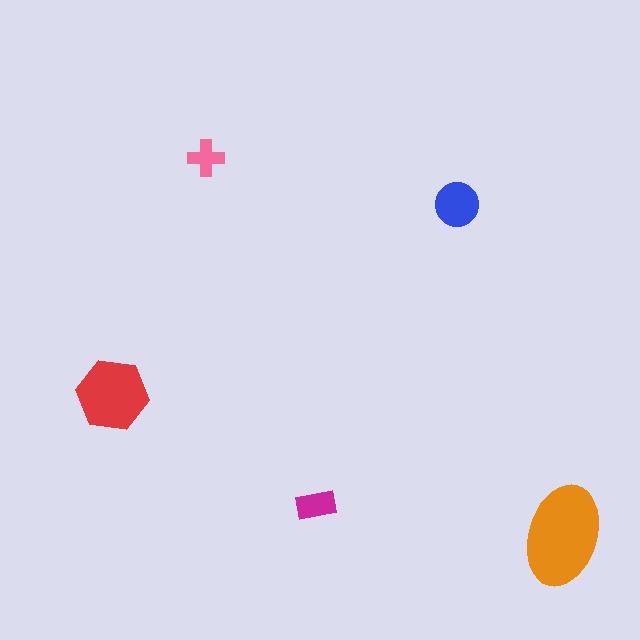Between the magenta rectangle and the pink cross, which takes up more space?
The magenta rectangle.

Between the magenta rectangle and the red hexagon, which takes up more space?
The red hexagon.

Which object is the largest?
The orange ellipse.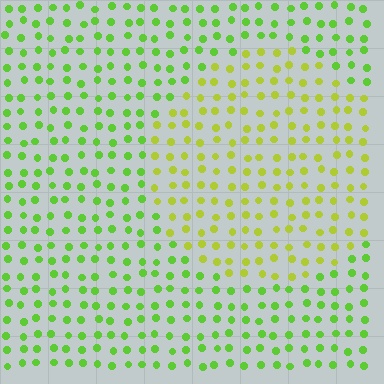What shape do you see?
I see a circle.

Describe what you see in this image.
The image is filled with small lime elements in a uniform arrangement. A circle-shaped region is visible where the elements are tinted to a slightly different hue, forming a subtle color boundary.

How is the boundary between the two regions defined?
The boundary is defined purely by a slight shift in hue (about 33 degrees). Spacing, size, and orientation are identical on both sides.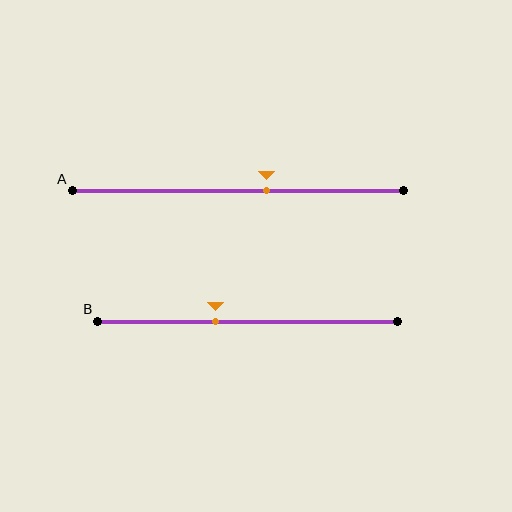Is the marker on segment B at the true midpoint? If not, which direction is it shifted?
No, the marker on segment B is shifted to the left by about 11% of the segment length.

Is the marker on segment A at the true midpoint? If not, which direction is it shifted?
No, the marker on segment A is shifted to the right by about 9% of the segment length.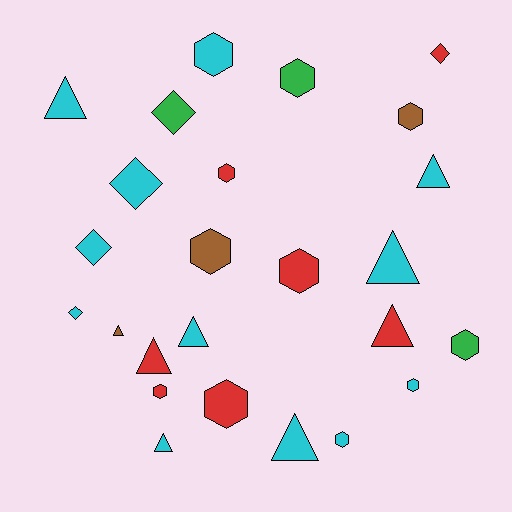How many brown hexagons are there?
There are 2 brown hexagons.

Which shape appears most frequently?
Hexagon, with 11 objects.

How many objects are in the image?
There are 25 objects.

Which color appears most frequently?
Cyan, with 12 objects.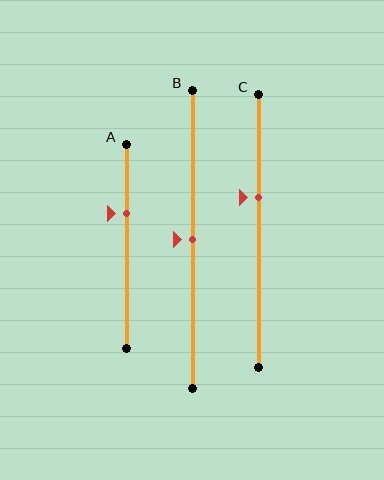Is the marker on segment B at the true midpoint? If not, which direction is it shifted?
Yes, the marker on segment B is at the true midpoint.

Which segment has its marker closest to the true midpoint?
Segment B has its marker closest to the true midpoint.